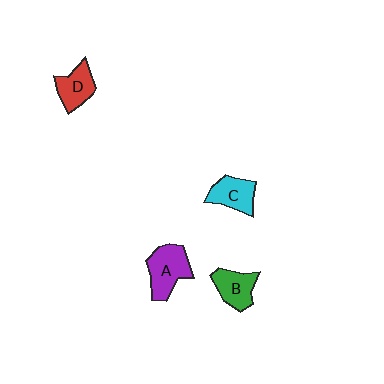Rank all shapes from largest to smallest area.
From largest to smallest: A (purple), B (green), C (cyan), D (red).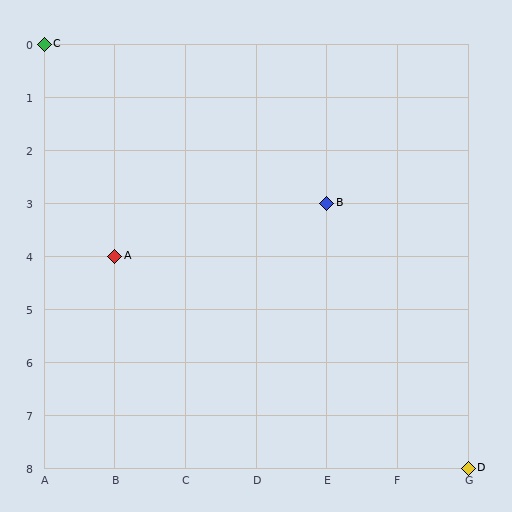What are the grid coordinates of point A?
Point A is at grid coordinates (B, 4).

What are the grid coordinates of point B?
Point B is at grid coordinates (E, 3).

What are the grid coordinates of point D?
Point D is at grid coordinates (G, 8).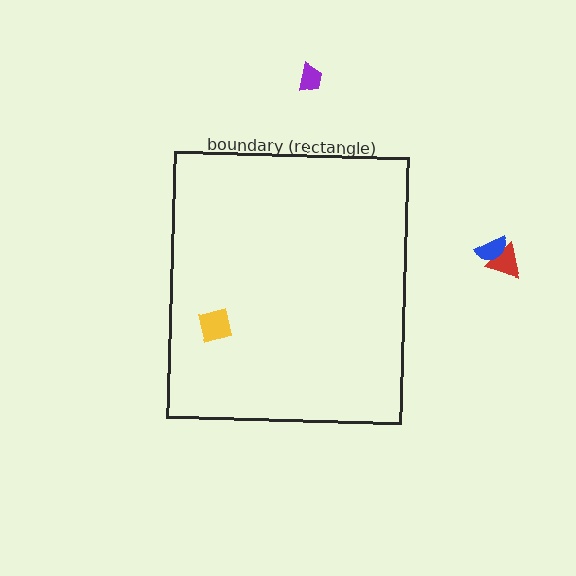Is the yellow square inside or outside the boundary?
Inside.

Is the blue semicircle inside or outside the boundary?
Outside.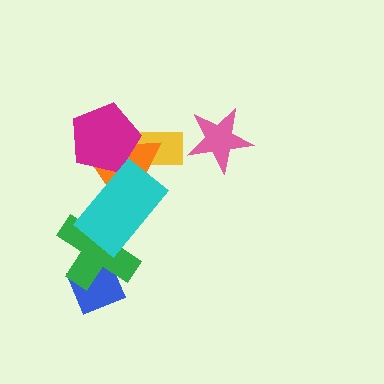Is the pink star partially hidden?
No, no other shape covers it.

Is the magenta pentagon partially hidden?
Yes, it is partially covered by another shape.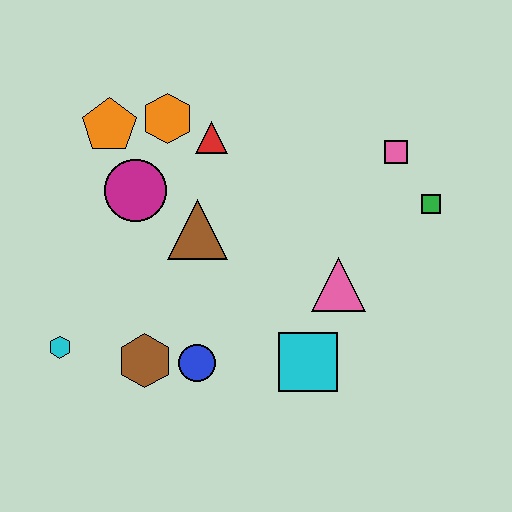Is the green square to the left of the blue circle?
No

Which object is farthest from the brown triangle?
The green square is farthest from the brown triangle.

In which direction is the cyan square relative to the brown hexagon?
The cyan square is to the right of the brown hexagon.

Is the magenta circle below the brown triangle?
No